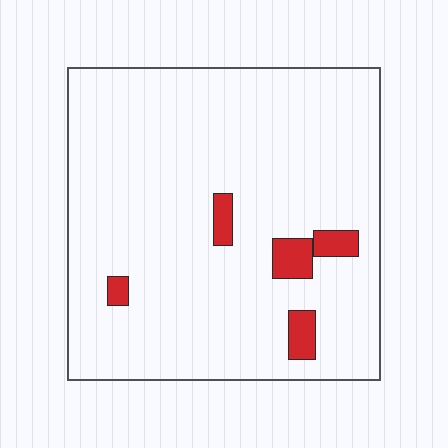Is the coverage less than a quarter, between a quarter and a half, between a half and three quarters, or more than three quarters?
Less than a quarter.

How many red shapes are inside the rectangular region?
5.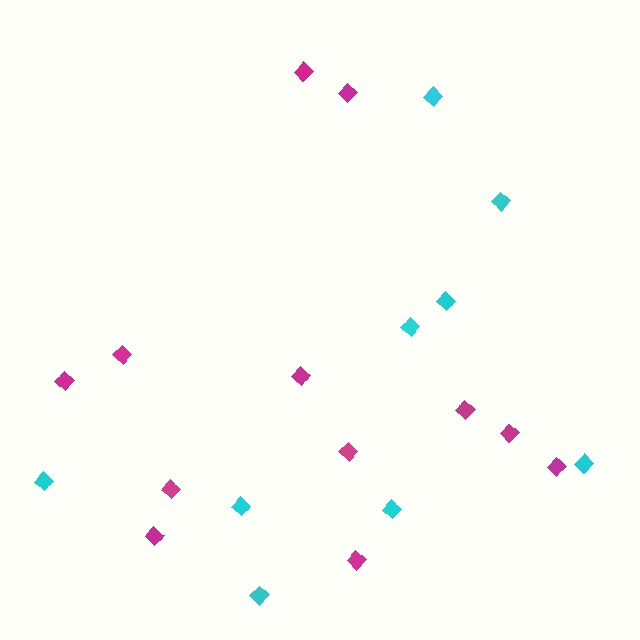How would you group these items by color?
There are 2 groups: one group of cyan diamonds (9) and one group of magenta diamonds (12).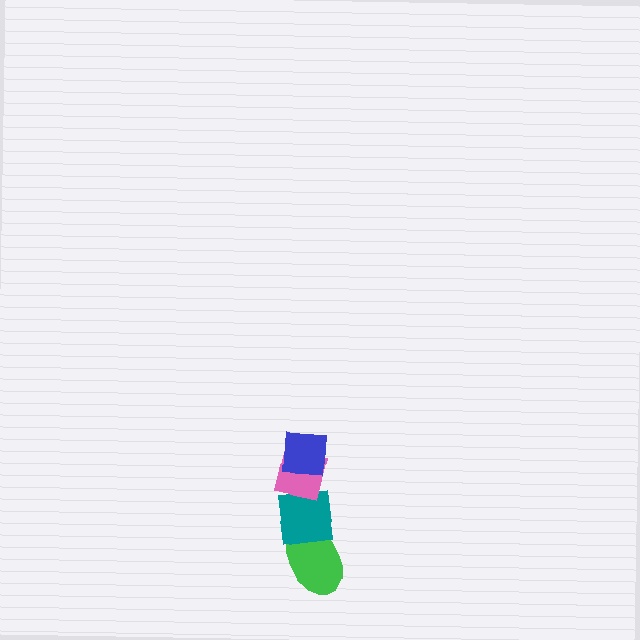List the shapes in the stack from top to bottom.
From top to bottom: the blue square, the pink square, the teal square, the green ellipse.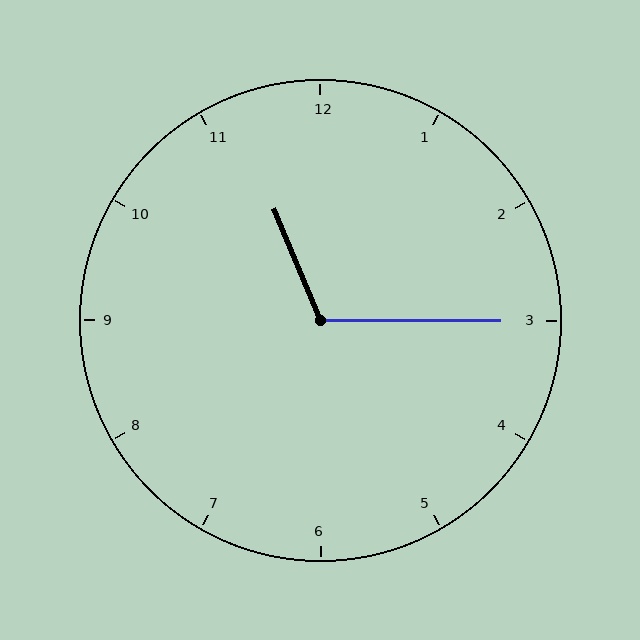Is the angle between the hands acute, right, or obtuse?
It is obtuse.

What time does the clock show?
11:15.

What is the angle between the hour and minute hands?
Approximately 112 degrees.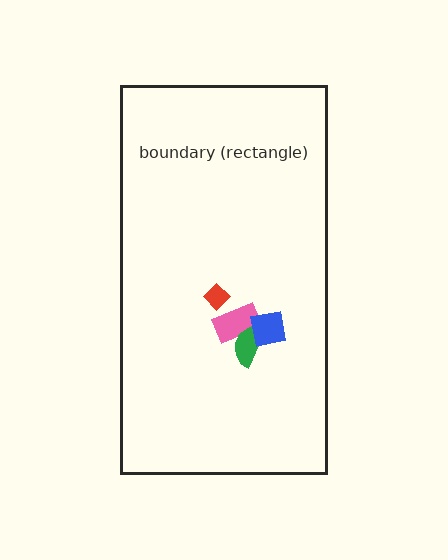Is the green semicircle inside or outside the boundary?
Inside.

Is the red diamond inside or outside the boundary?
Inside.